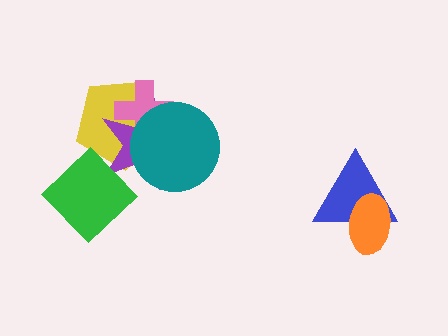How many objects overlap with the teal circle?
3 objects overlap with the teal circle.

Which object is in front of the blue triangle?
The orange ellipse is in front of the blue triangle.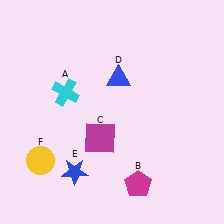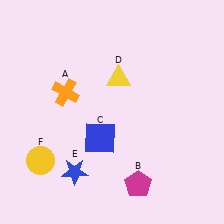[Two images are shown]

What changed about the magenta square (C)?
In Image 1, C is magenta. In Image 2, it changed to blue.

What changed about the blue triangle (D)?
In Image 1, D is blue. In Image 2, it changed to yellow.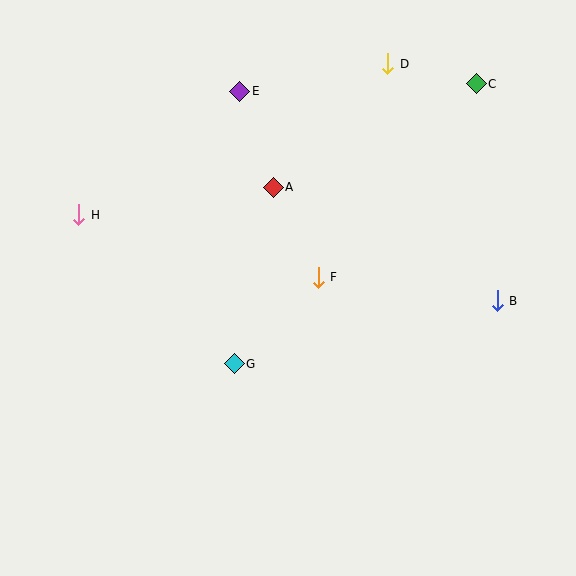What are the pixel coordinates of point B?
Point B is at (497, 301).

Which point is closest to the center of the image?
Point F at (318, 277) is closest to the center.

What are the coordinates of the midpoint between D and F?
The midpoint between D and F is at (353, 170).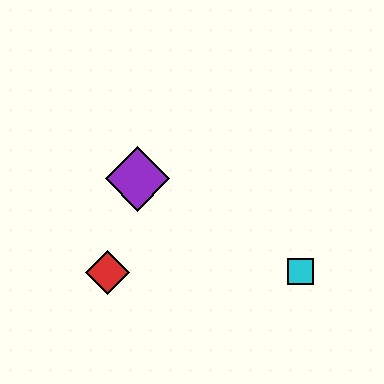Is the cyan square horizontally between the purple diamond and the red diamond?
No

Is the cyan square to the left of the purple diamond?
No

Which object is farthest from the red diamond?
The cyan square is farthest from the red diamond.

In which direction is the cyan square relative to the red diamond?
The cyan square is to the right of the red diamond.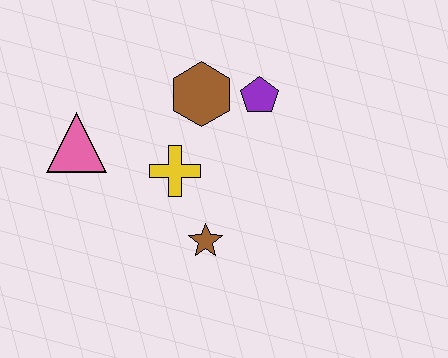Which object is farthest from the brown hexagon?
The brown star is farthest from the brown hexagon.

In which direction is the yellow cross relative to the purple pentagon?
The yellow cross is to the left of the purple pentagon.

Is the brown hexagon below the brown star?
No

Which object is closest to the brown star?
The yellow cross is closest to the brown star.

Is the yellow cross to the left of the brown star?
Yes